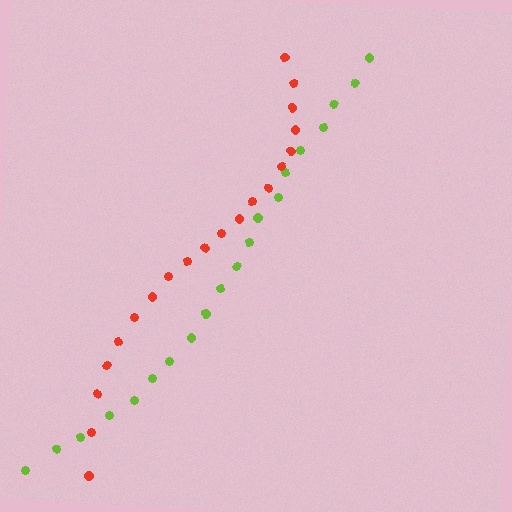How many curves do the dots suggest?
There are 2 distinct paths.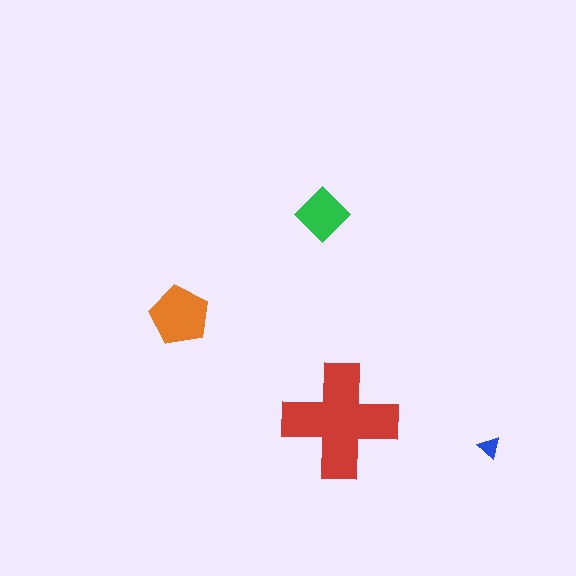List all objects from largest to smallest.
The red cross, the orange pentagon, the green diamond, the blue triangle.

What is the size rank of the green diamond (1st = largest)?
3rd.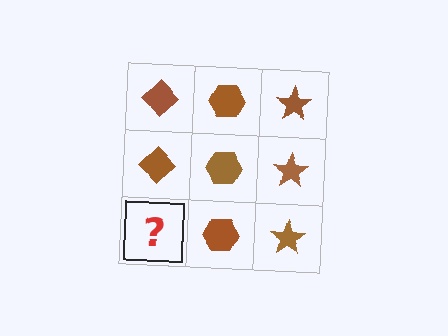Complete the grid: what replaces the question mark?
The question mark should be replaced with a brown diamond.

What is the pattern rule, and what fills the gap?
The rule is that each column has a consistent shape. The gap should be filled with a brown diamond.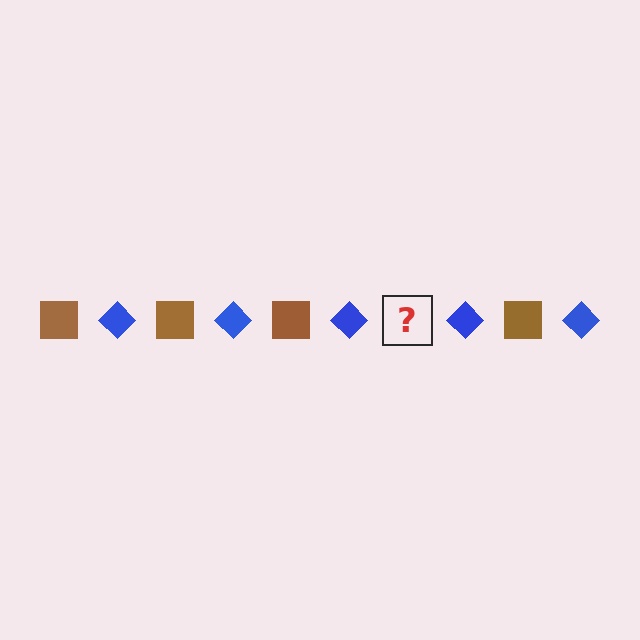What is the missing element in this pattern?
The missing element is a brown square.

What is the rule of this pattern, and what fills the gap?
The rule is that the pattern alternates between brown square and blue diamond. The gap should be filled with a brown square.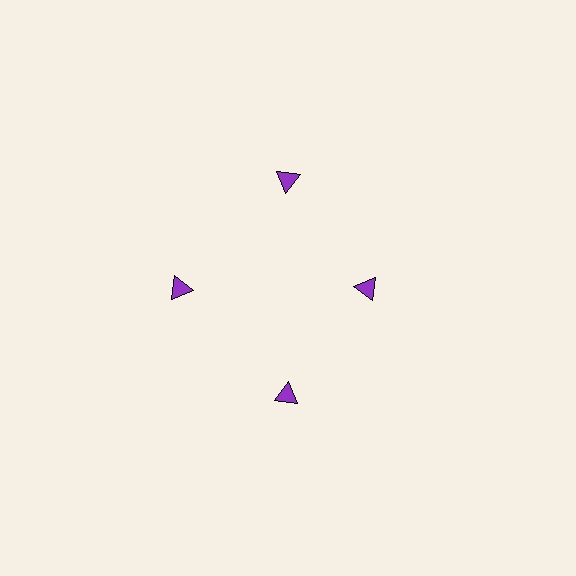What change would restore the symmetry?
The symmetry would be restored by moving it outward, back onto the ring so that all 4 triangles sit at equal angles and equal distance from the center.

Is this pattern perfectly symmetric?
No. The 4 purple triangles are arranged in a ring, but one element near the 3 o'clock position is pulled inward toward the center, breaking the 4-fold rotational symmetry.